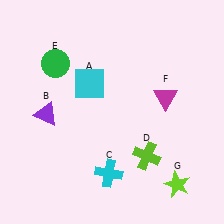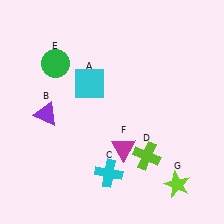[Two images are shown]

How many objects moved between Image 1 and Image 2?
1 object moved between the two images.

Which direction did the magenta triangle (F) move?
The magenta triangle (F) moved down.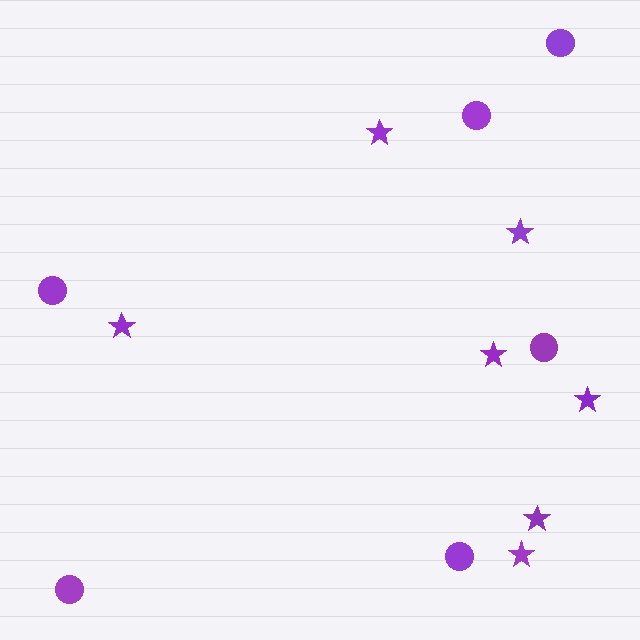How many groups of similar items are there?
There are 2 groups: one group of circles (6) and one group of stars (7).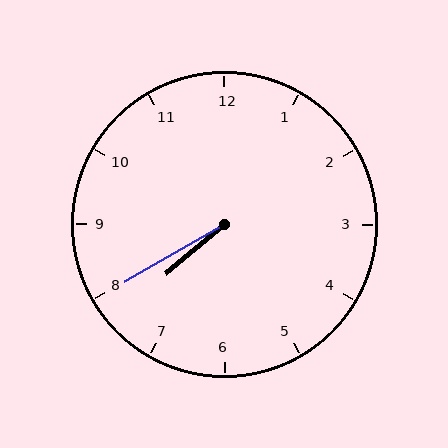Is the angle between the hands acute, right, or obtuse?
It is acute.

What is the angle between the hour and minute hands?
Approximately 10 degrees.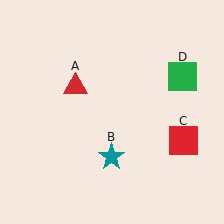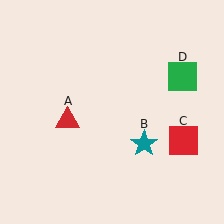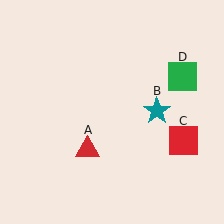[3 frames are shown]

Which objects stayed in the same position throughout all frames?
Red square (object C) and green square (object D) remained stationary.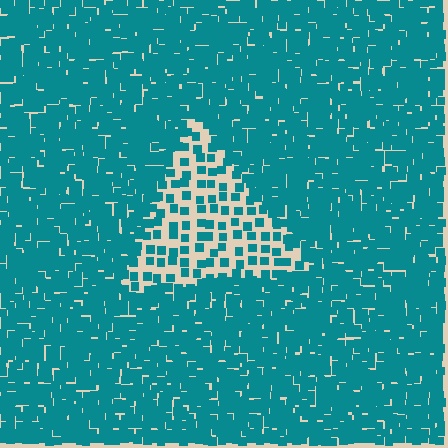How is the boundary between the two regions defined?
The boundary is defined by a change in element density (approximately 2.9x ratio). All elements are the same color, size, and shape.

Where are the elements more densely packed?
The elements are more densely packed outside the triangle boundary.